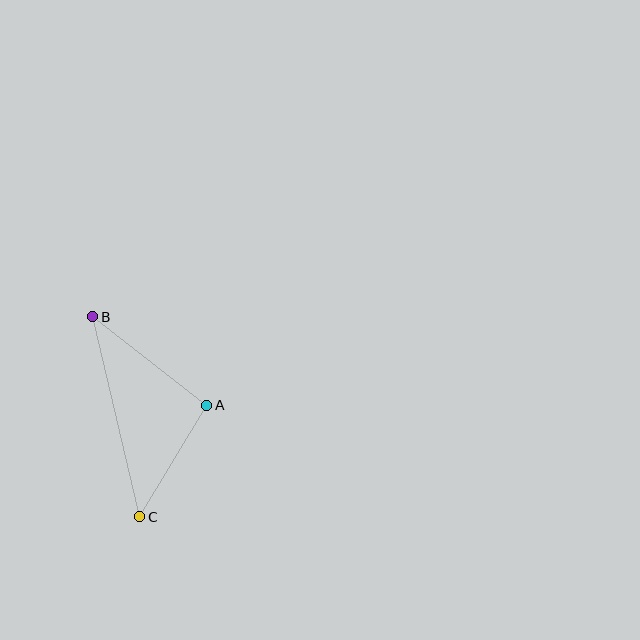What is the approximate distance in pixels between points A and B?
The distance between A and B is approximately 144 pixels.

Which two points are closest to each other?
Points A and C are closest to each other.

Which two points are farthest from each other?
Points B and C are farthest from each other.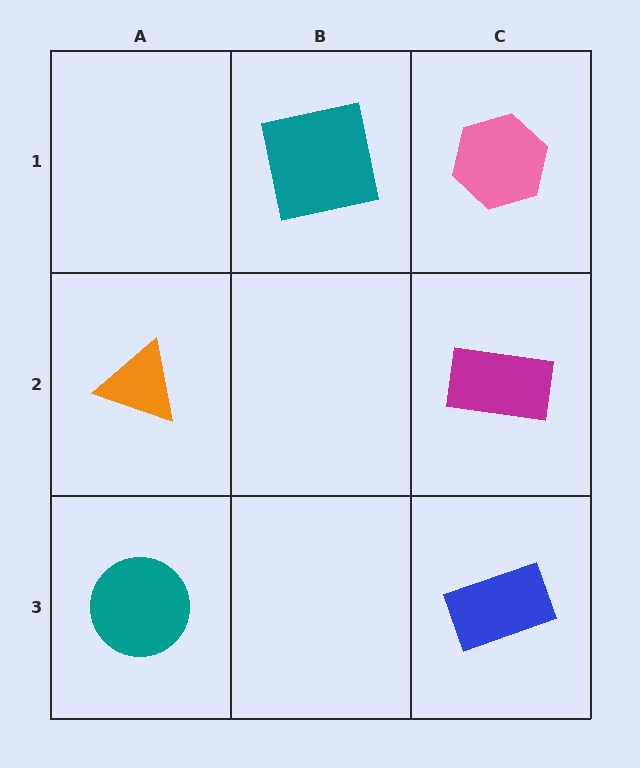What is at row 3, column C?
A blue rectangle.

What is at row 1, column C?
A pink hexagon.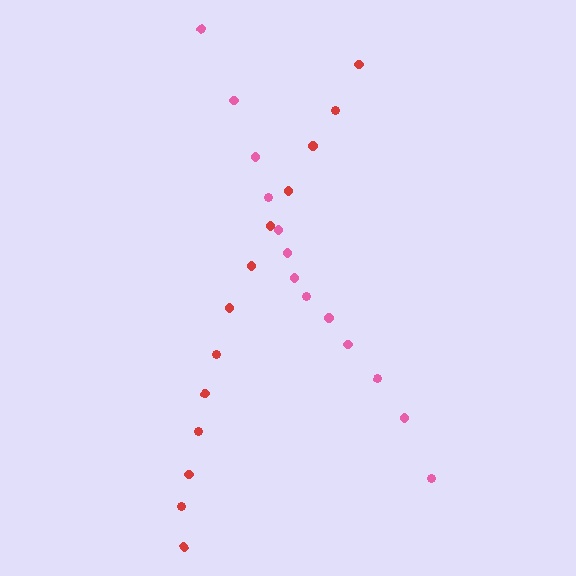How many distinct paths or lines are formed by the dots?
There are 2 distinct paths.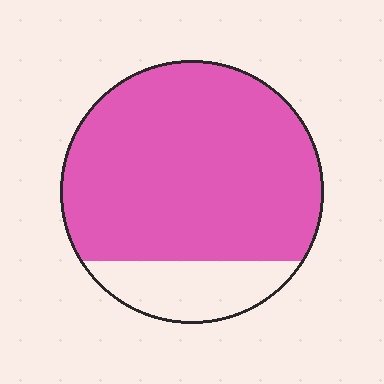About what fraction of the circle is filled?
About five sixths (5/6).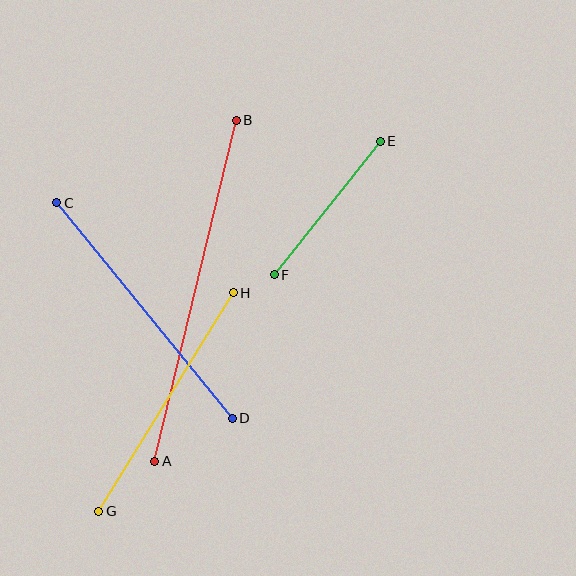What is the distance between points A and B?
The distance is approximately 351 pixels.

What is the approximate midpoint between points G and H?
The midpoint is at approximately (166, 402) pixels.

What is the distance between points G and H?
The distance is approximately 256 pixels.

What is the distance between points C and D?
The distance is approximately 278 pixels.